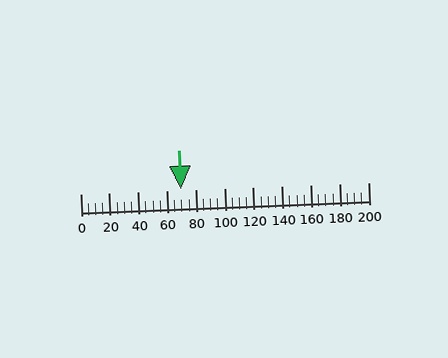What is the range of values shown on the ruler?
The ruler shows values from 0 to 200.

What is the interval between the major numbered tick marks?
The major tick marks are spaced 20 units apart.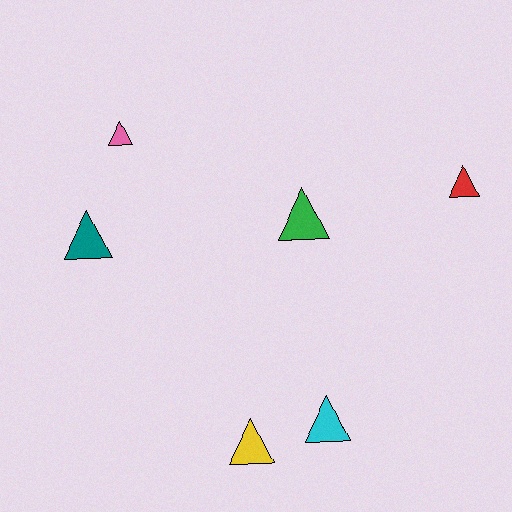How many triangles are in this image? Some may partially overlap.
There are 6 triangles.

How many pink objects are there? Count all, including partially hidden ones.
There is 1 pink object.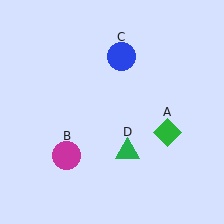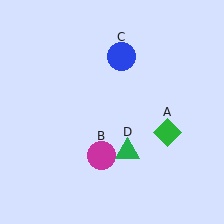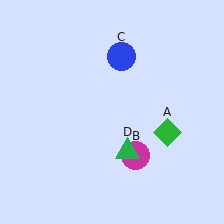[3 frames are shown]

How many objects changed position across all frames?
1 object changed position: magenta circle (object B).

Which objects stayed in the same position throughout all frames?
Green diamond (object A) and blue circle (object C) and green triangle (object D) remained stationary.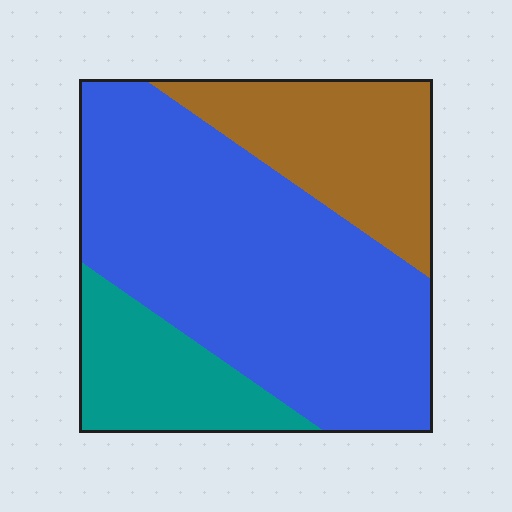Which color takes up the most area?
Blue, at roughly 60%.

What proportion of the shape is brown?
Brown covers around 25% of the shape.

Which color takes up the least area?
Teal, at roughly 15%.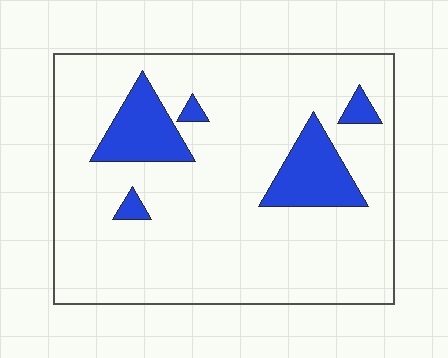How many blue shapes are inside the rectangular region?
5.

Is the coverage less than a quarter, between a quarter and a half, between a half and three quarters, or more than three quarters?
Less than a quarter.